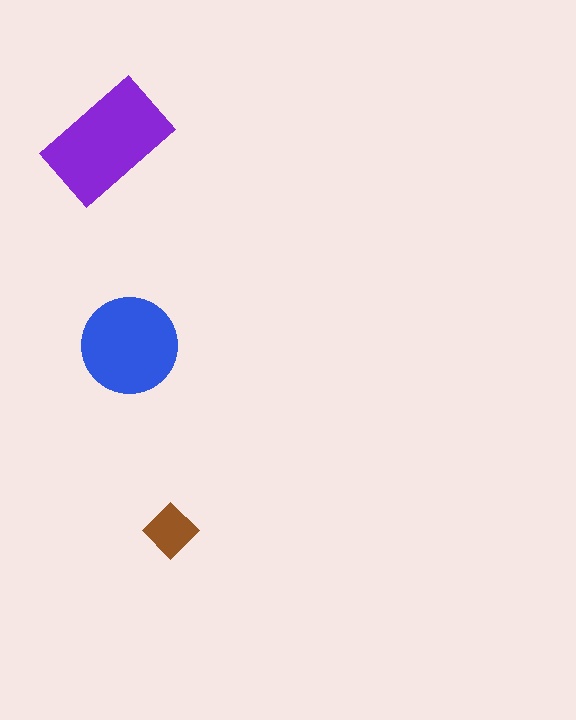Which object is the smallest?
The brown diamond.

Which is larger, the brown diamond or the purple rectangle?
The purple rectangle.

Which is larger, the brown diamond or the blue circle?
The blue circle.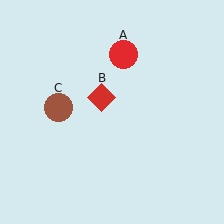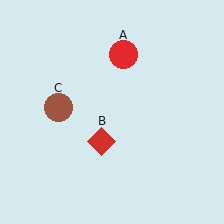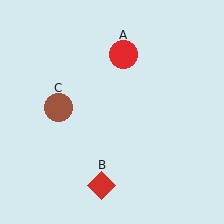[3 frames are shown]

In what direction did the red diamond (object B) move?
The red diamond (object B) moved down.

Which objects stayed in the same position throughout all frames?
Red circle (object A) and brown circle (object C) remained stationary.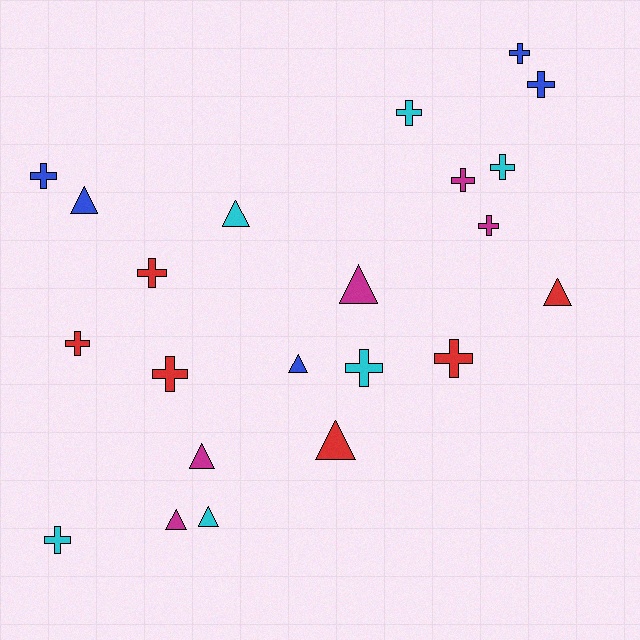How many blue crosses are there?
There are 3 blue crosses.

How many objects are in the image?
There are 22 objects.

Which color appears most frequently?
Cyan, with 6 objects.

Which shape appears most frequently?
Cross, with 13 objects.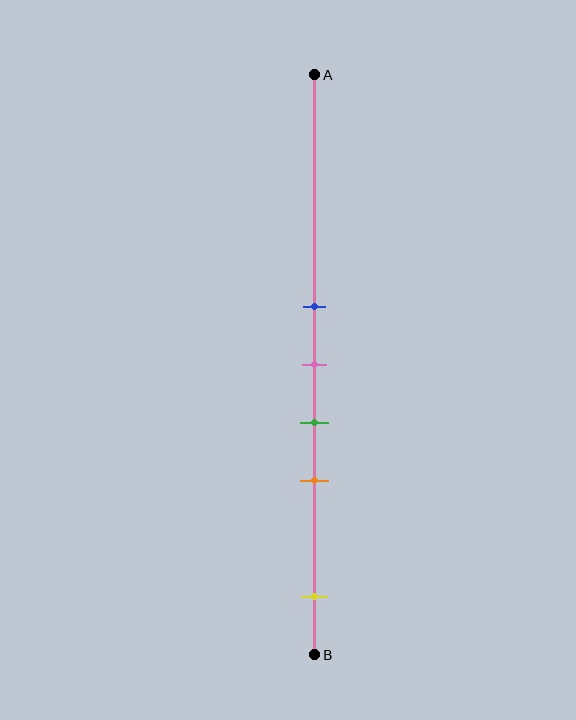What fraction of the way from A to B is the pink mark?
The pink mark is approximately 50% (0.5) of the way from A to B.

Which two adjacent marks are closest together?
The blue and pink marks are the closest adjacent pair.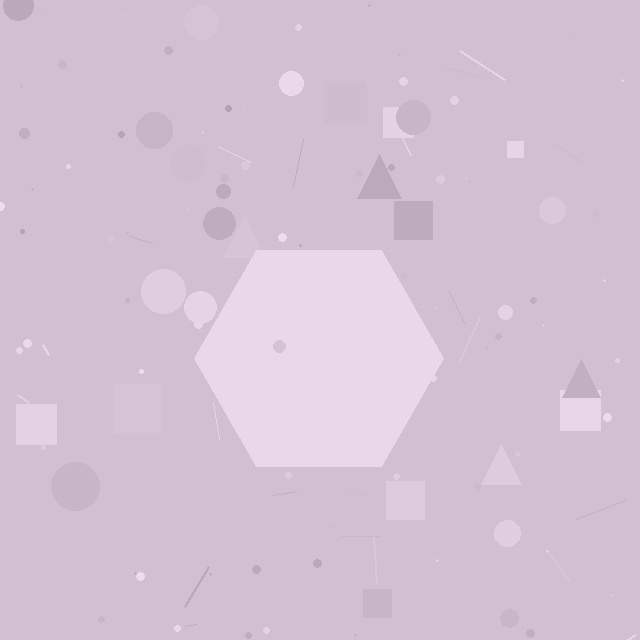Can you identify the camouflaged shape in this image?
The camouflaged shape is a hexagon.